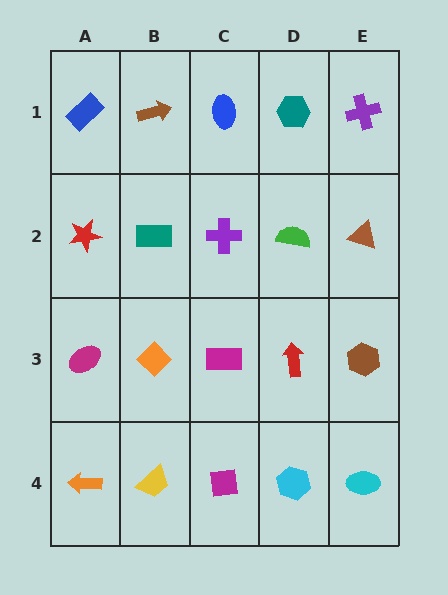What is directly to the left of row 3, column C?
An orange diamond.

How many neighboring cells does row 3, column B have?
4.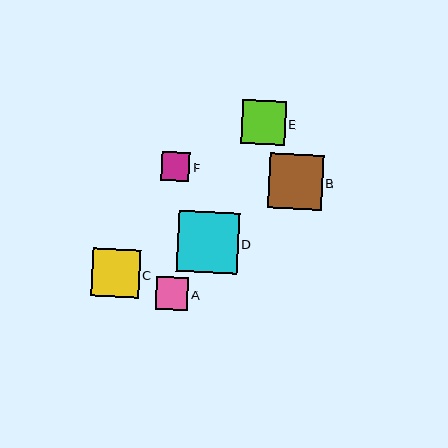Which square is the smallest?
Square F is the smallest with a size of approximately 29 pixels.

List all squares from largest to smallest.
From largest to smallest: D, B, C, E, A, F.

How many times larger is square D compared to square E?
Square D is approximately 1.4 times the size of square E.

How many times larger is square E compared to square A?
Square E is approximately 1.3 times the size of square A.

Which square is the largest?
Square D is the largest with a size of approximately 61 pixels.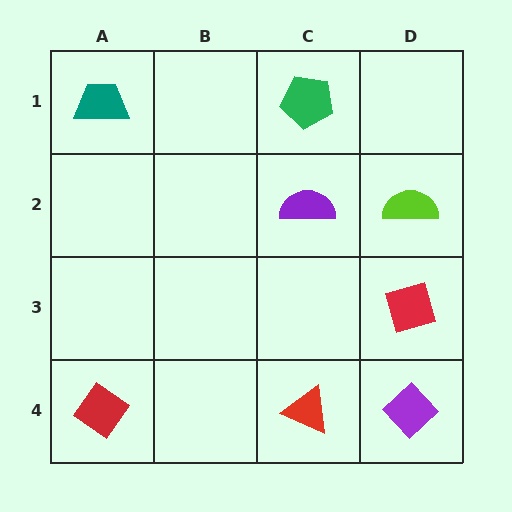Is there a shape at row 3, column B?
No, that cell is empty.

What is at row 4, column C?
A red triangle.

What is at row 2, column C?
A purple semicircle.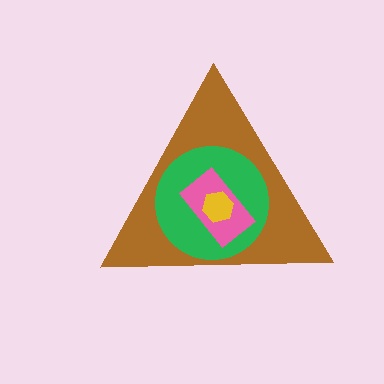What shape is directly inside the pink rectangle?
The yellow hexagon.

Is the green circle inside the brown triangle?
Yes.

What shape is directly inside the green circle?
The pink rectangle.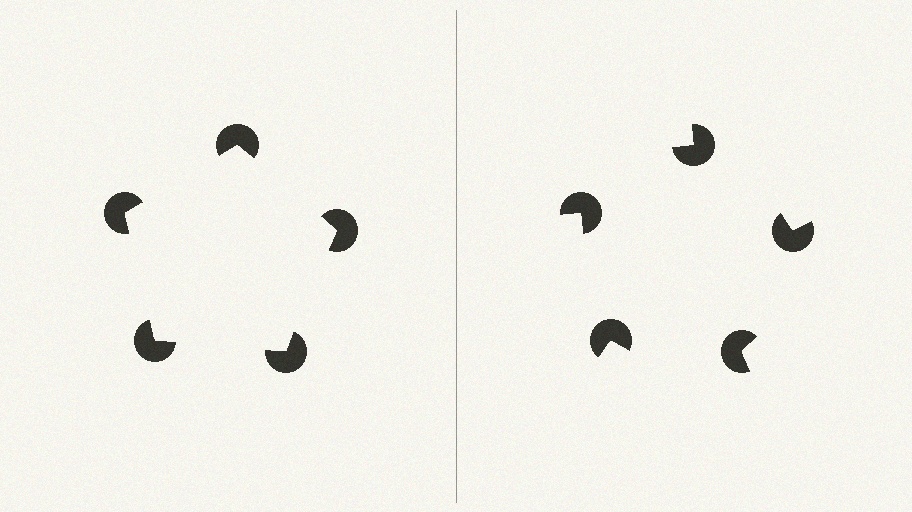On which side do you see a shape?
An illusory pentagon appears on the left side. On the right side the wedge cuts are rotated, so no coherent shape forms.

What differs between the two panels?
The pac-man discs are positioned identically on both sides; only the wedge orientations differ. On the left they align to a pentagon; on the right they are misaligned.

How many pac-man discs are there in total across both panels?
10 — 5 on each side.